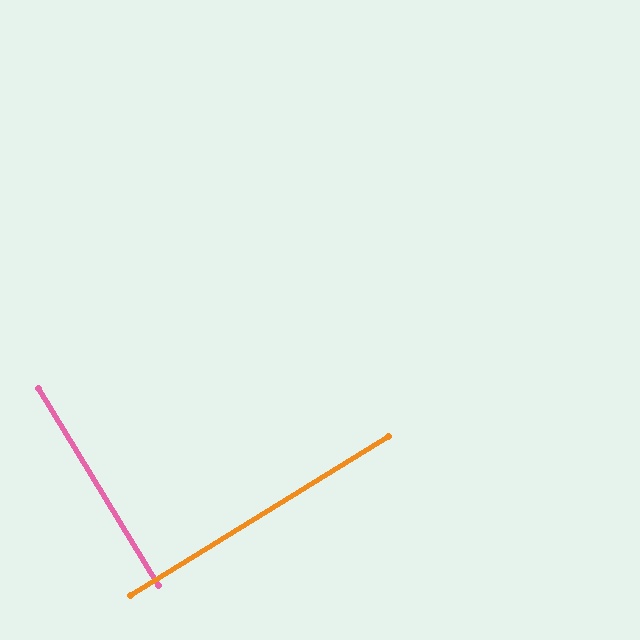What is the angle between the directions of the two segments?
Approximately 90 degrees.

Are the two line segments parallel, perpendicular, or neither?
Perpendicular — they meet at approximately 90°.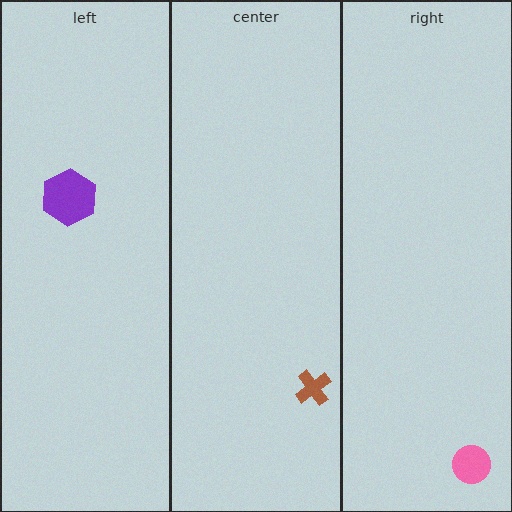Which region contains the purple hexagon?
The left region.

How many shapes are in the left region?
1.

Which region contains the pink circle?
The right region.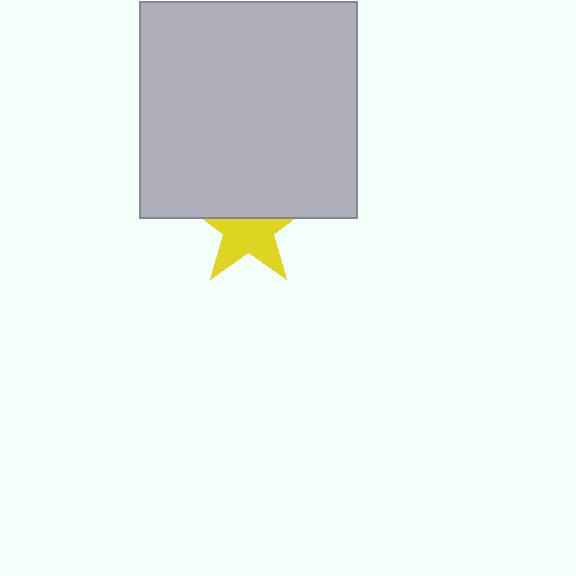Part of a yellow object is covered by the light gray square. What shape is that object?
It is a star.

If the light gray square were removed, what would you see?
You would see the complete yellow star.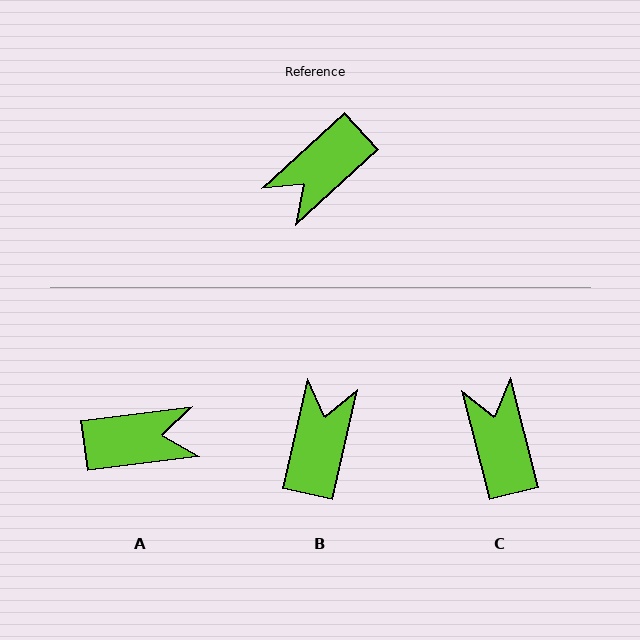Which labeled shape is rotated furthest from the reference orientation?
B, about 145 degrees away.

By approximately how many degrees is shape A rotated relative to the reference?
Approximately 145 degrees counter-clockwise.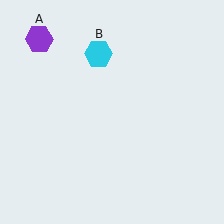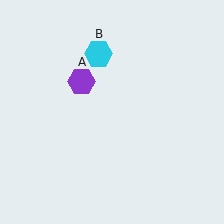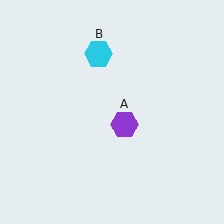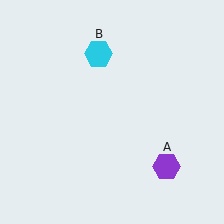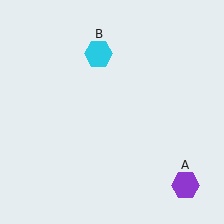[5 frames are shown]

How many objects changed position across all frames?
1 object changed position: purple hexagon (object A).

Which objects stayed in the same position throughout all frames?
Cyan hexagon (object B) remained stationary.